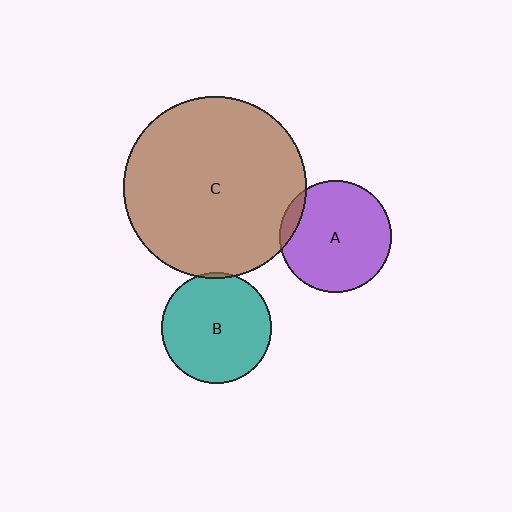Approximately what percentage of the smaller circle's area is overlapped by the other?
Approximately 5%.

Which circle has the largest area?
Circle C (brown).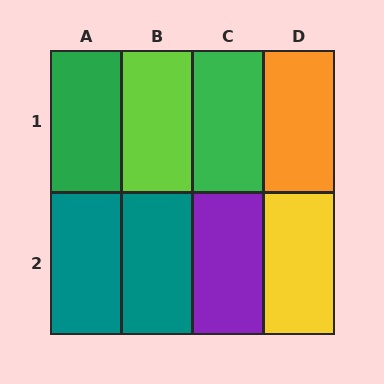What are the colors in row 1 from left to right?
Green, lime, green, orange.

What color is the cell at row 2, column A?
Teal.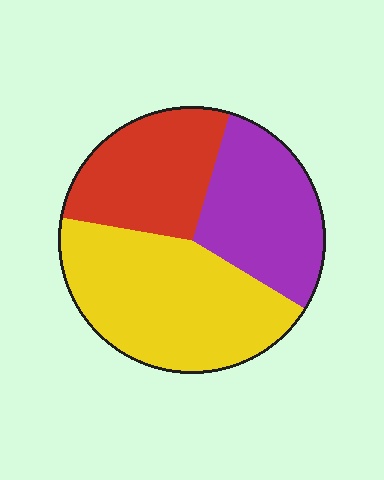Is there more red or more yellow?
Yellow.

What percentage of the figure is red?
Red covers roughly 25% of the figure.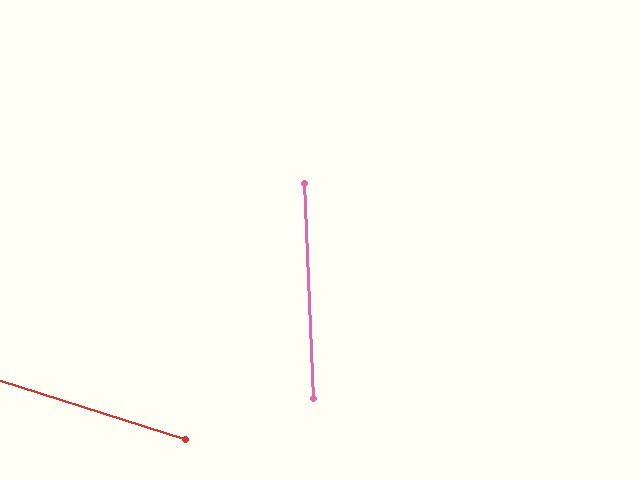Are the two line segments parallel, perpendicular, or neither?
Neither parallel nor perpendicular — they differ by about 70°.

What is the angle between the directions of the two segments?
Approximately 70 degrees.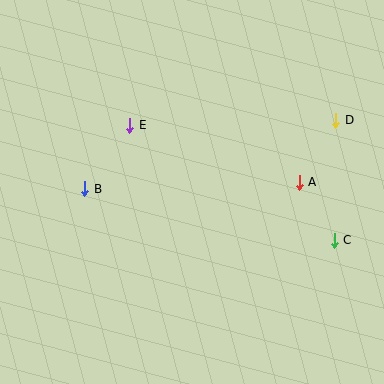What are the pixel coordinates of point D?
Point D is at (336, 120).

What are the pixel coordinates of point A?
Point A is at (299, 182).